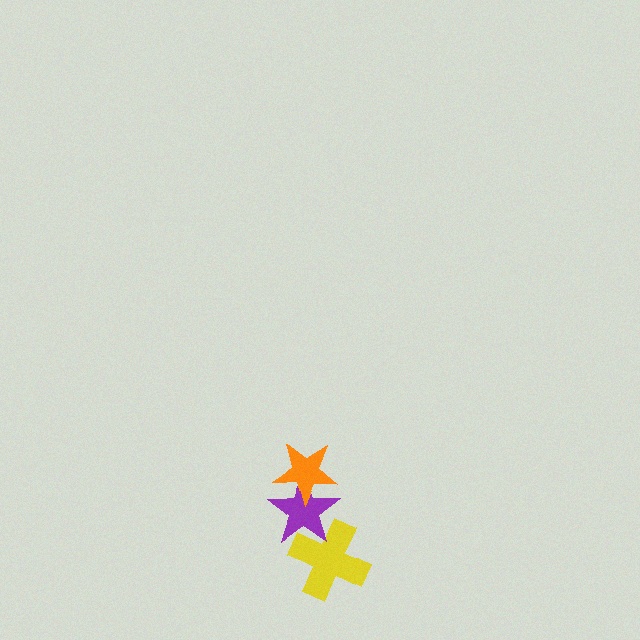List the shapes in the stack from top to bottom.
From top to bottom: the orange star, the purple star, the yellow cross.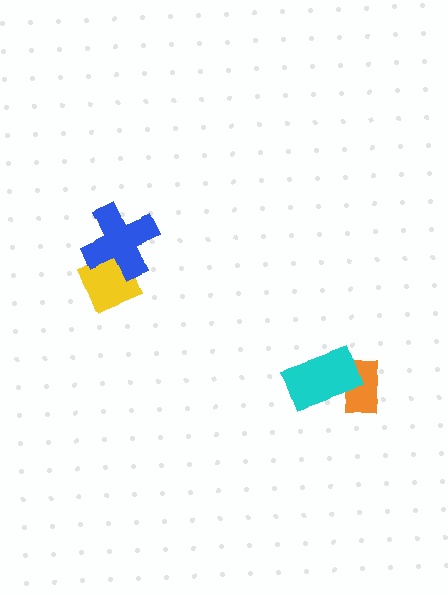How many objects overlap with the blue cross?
1 object overlaps with the blue cross.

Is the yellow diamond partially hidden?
Yes, it is partially covered by another shape.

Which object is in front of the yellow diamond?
The blue cross is in front of the yellow diamond.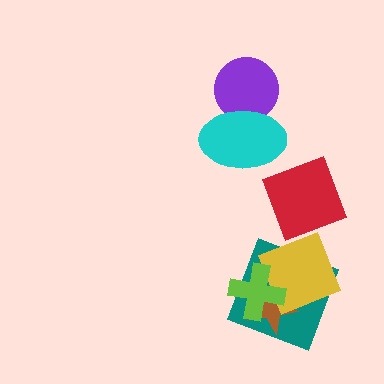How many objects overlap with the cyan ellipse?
1 object overlaps with the cyan ellipse.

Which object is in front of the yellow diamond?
The lime cross is in front of the yellow diamond.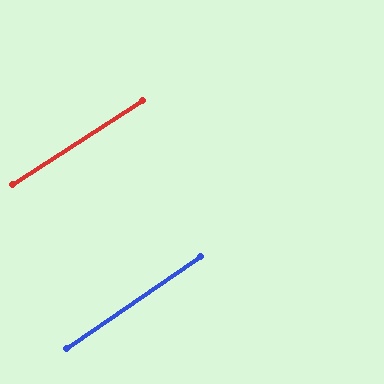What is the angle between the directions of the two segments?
Approximately 1 degree.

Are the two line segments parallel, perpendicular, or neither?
Parallel — their directions differ by only 1.5°.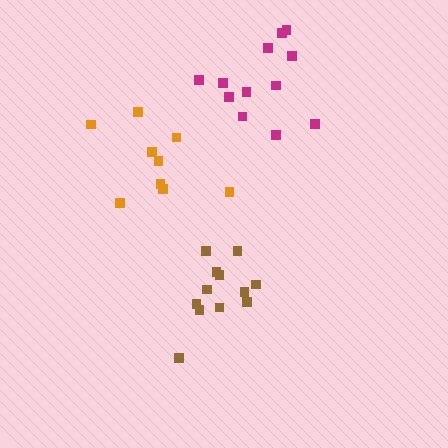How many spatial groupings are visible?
There are 3 spatial groupings.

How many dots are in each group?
Group 1: 12 dots, Group 2: 12 dots, Group 3: 9 dots (33 total).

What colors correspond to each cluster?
The clusters are colored: brown, magenta, orange.